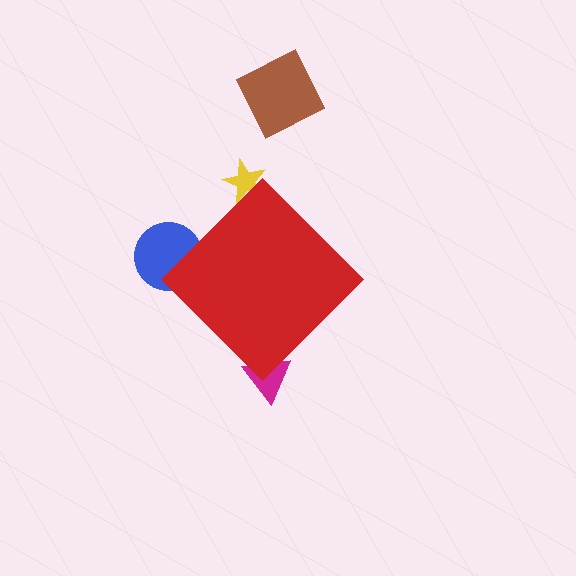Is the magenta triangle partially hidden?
Yes, the magenta triangle is partially hidden behind the red diamond.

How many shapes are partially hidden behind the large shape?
3 shapes are partially hidden.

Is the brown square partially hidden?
No, the brown square is fully visible.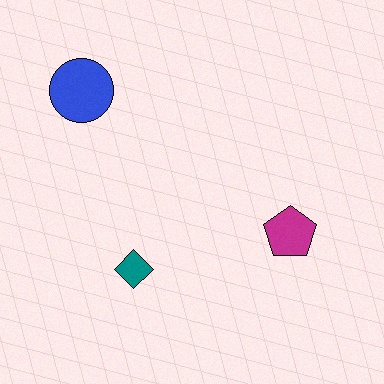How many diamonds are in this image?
There is 1 diamond.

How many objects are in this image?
There are 3 objects.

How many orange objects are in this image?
There are no orange objects.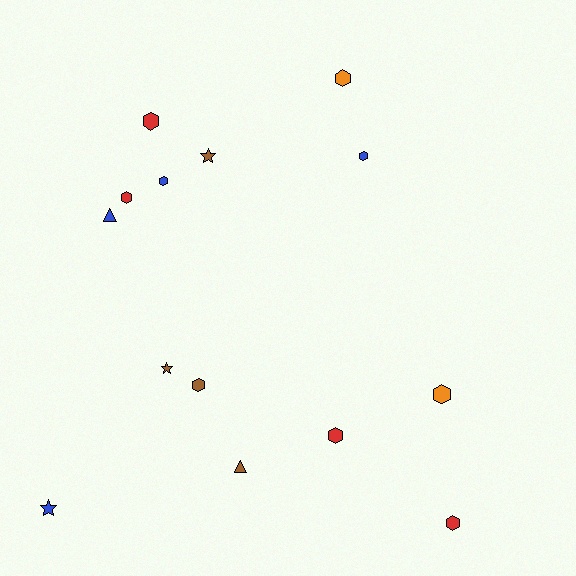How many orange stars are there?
There are no orange stars.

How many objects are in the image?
There are 14 objects.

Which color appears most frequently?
Red, with 4 objects.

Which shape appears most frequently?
Hexagon, with 9 objects.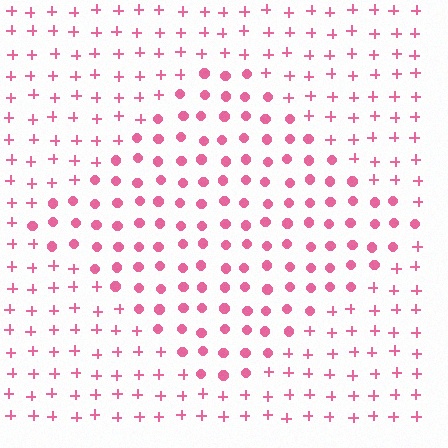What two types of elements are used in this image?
The image uses circles inside the diamond region and plus signs outside it.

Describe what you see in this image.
The image is filled with small pink elements arranged in a uniform grid. A diamond-shaped region contains circles, while the surrounding area contains plus signs. The boundary is defined purely by the change in element shape.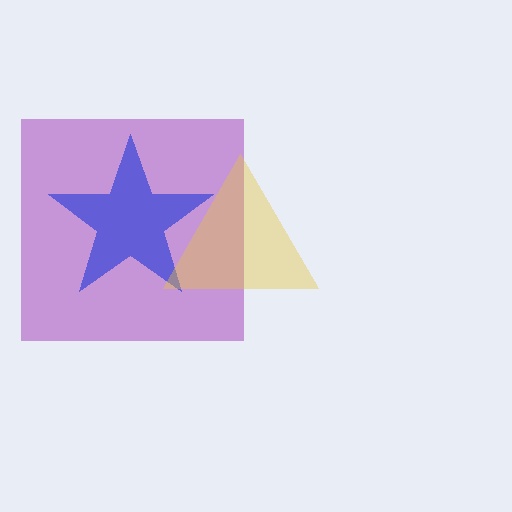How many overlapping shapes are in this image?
There are 3 overlapping shapes in the image.